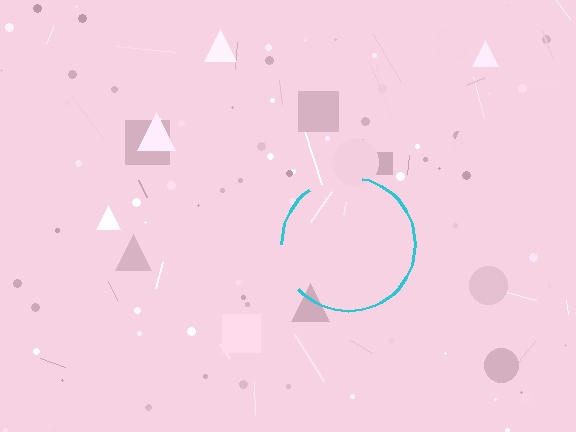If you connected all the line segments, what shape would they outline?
They would outline a circle.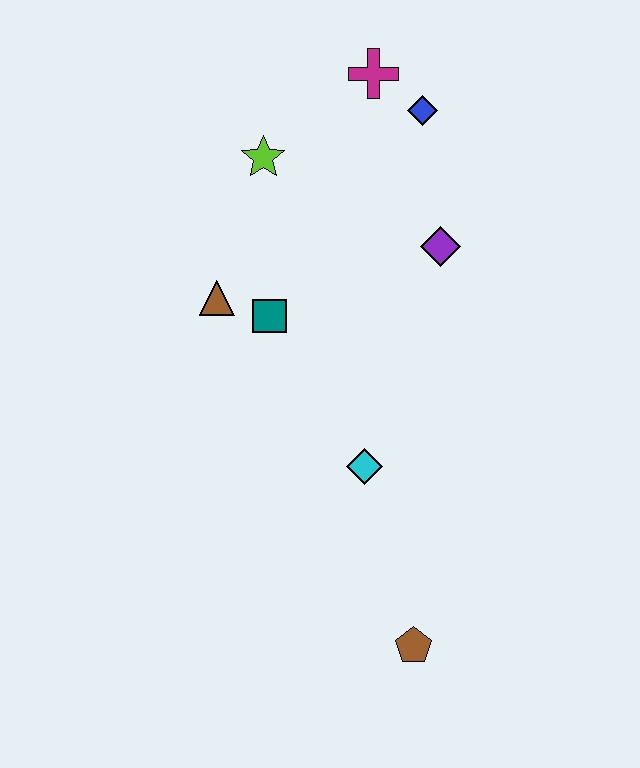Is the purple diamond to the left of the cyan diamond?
No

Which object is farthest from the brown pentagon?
The magenta cross is farthest from the brown pentagon.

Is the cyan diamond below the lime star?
Yes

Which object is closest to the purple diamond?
The blue diamond is closest to the purple diamond.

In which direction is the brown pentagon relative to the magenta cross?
The brown pentagon is below the magenta cross.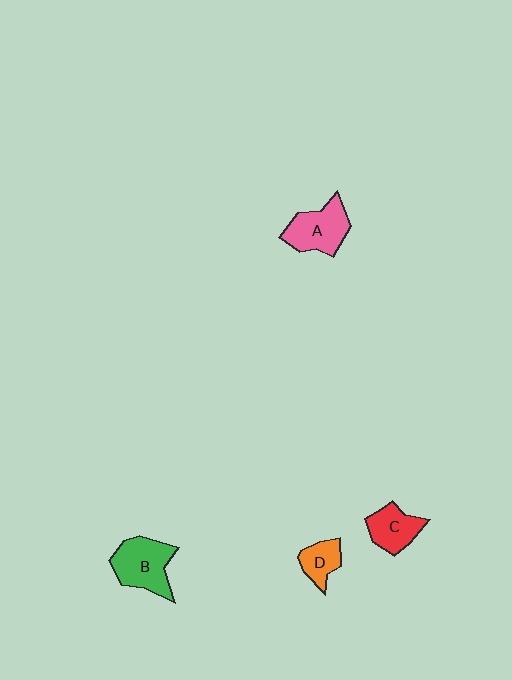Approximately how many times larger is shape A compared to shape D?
Approximately 1.7 times.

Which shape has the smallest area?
Shape D (orange).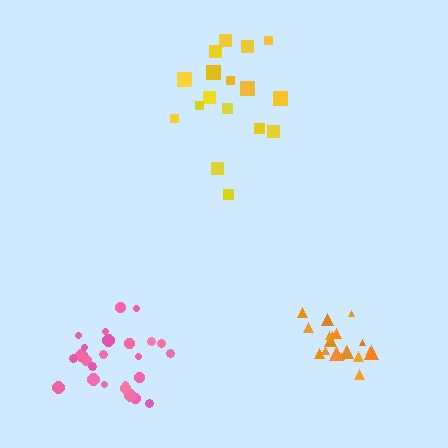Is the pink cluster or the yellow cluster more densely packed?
Pink.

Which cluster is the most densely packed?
Orange.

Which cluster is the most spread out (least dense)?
Yellow.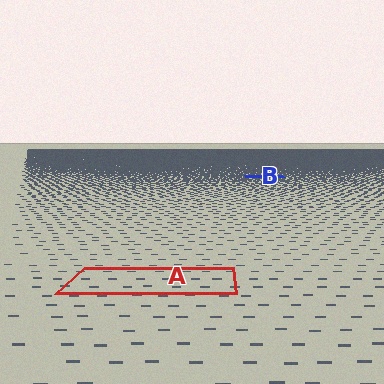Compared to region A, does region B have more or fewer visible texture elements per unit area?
Region B has more texture elements per unit area — they are packed more densely because it is farther away.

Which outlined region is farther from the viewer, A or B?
Region B is farther from the viewer — the texture elements inside it appear smaller and more densely packed.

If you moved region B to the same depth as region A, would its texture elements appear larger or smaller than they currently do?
They would appear larger. At a closer depth, the same texture elements are projected at a bigger on-screen size.